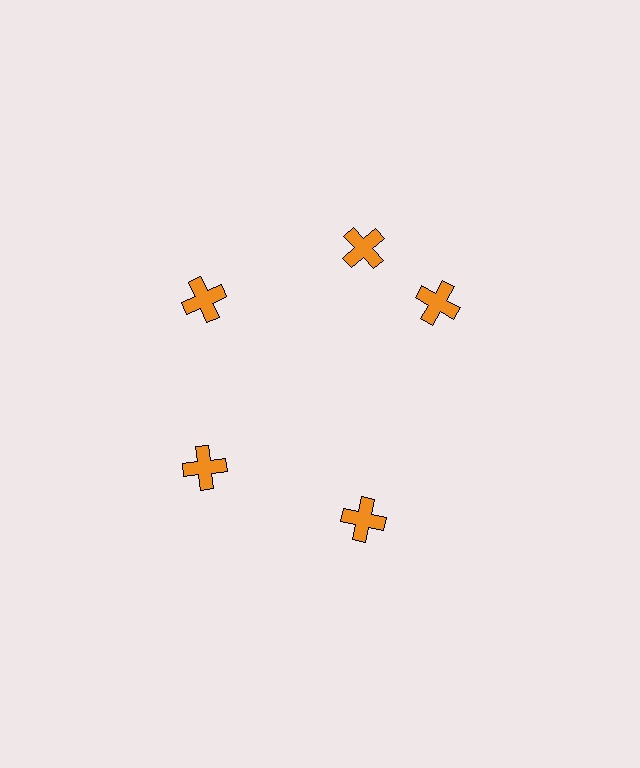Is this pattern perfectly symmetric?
No. The 5 orange crosses are arranged in a ring, but one element near the 3 o'clock position is rotated out of alignment along the ring, breaking the 5-fold rotational symmetry.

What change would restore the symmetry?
The symmetry would be restored by rotating it back into even spacing with its neighbors so that all 5 crosses sit at equal angles and equal distance from the center.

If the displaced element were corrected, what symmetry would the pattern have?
It would have 5-fold rotational symmetry — the pattern would map onto itself every 72 degrees.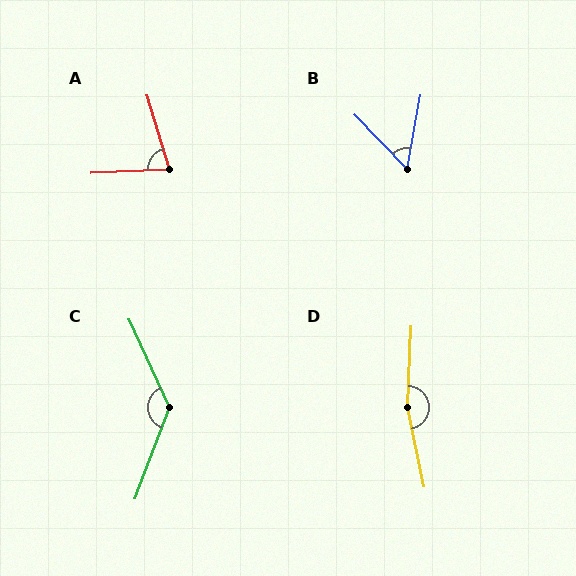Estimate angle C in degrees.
Approximately 135 degrees.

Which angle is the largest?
D, at approximately 166 degrees.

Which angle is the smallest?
B, at approximately 54 degrees.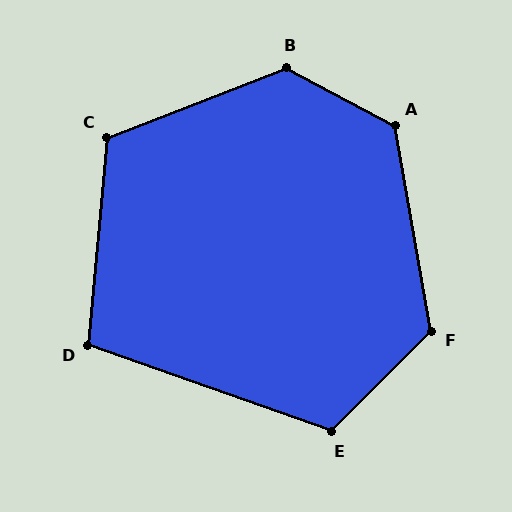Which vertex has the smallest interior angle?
D, at approximately 104 degrees.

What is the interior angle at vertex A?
Approximately 128 degrees (obtuse).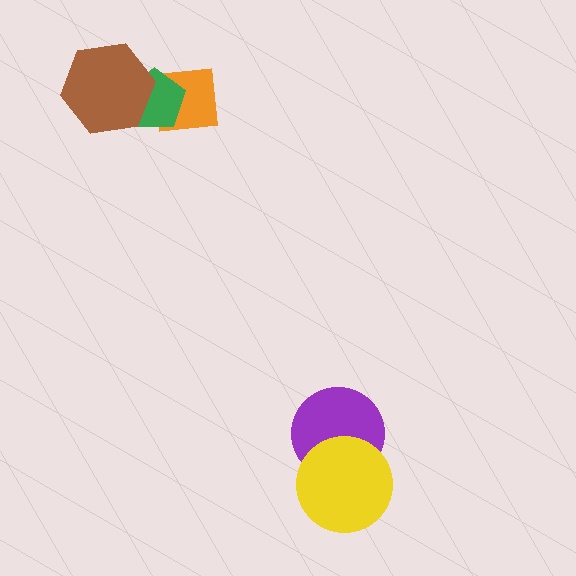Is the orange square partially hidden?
Yes, it is partially covered by another shape.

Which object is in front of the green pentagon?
The brown hexagon is in front of the green pentagon.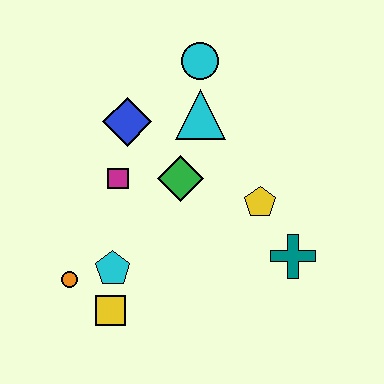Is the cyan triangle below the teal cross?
No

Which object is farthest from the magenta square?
The teal cross is farthest from the magenta square.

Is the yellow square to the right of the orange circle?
Yes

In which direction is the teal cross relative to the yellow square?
The teal cross is to the right of the yellow square.